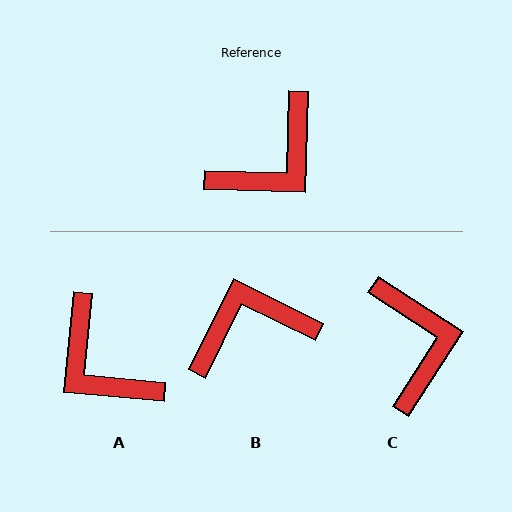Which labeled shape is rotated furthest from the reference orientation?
B, about 155 degrees away.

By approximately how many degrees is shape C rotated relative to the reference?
Approximately 59 degrees counter-clockwise.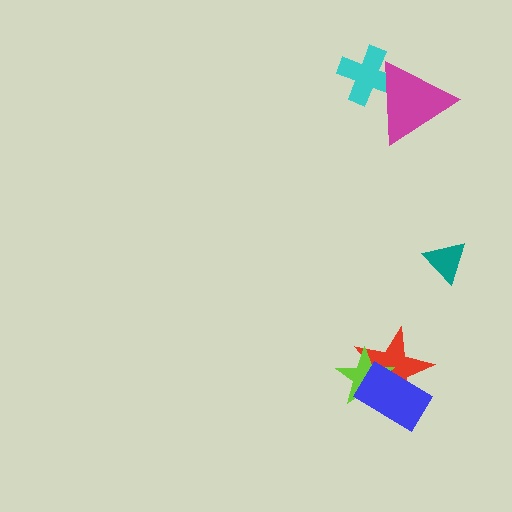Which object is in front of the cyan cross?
The magenta triangle is in front of the cyan cross.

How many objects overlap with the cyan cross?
1 object overlaps with the cyan cross.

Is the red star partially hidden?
Yes, it is partially covered by another shape.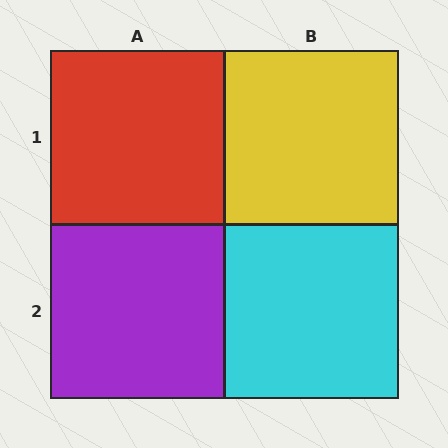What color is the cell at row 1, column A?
Red.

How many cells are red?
1 cell is red.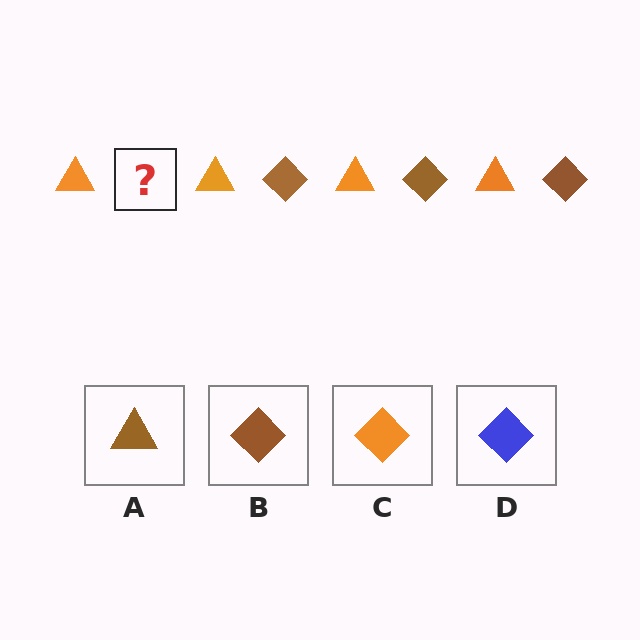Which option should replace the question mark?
Option B.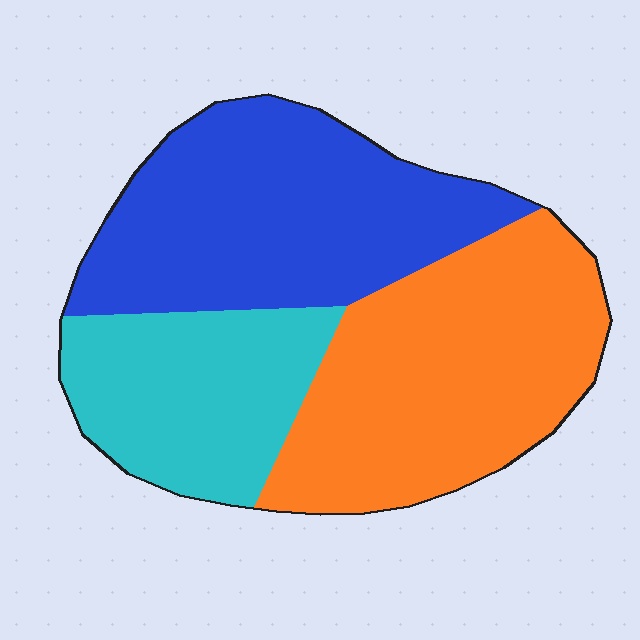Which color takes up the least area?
Cyan, at roughly 25%.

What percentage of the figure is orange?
Orange takes up between a third and a half of the figure.